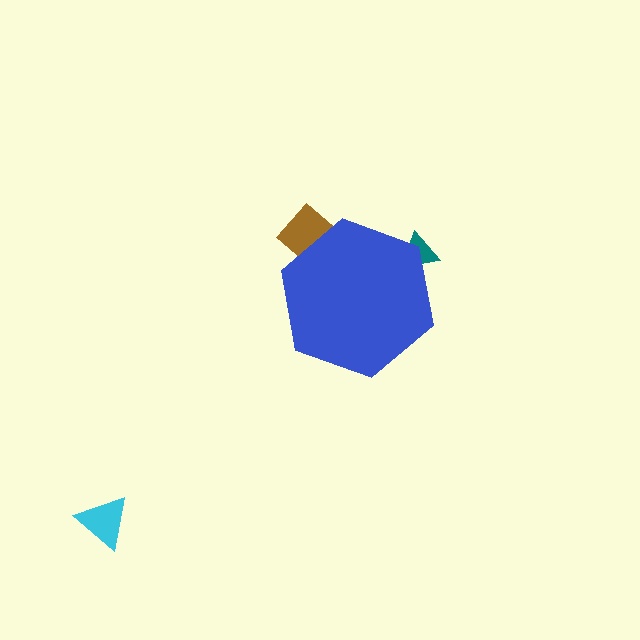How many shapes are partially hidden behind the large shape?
2 shapes are partially hidden.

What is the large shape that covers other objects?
A blue hexagon.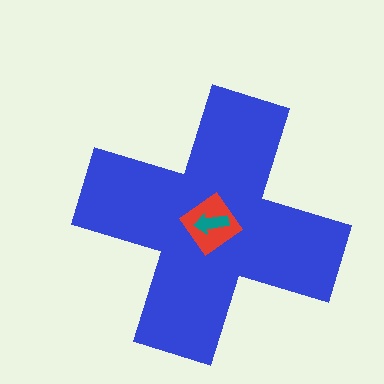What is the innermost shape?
The teal arrow.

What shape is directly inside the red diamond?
The teal arrow.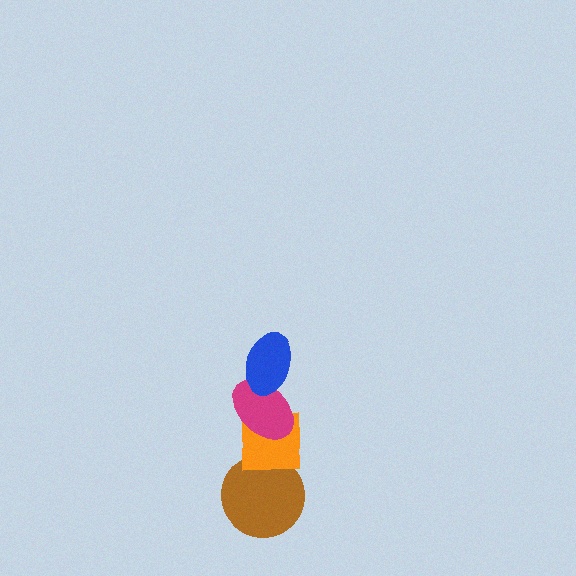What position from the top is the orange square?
The orange square is 3rd from the top.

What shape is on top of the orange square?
The magenta ellipse is on top of the orange square.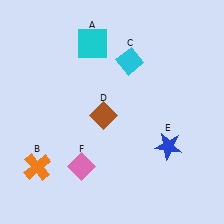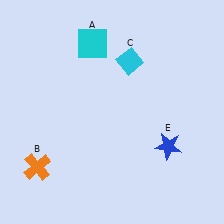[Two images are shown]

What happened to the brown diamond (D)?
The brown diamond (D) was removed in Image 2. It was in the bottom-left area of Image 1.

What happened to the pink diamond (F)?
The pink diamond (F) was removed in Image 2. It was in the bottom-left area of Image 1.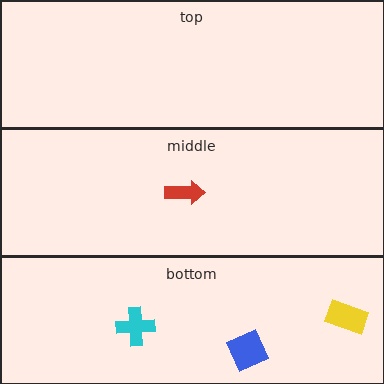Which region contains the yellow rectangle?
The bottom region.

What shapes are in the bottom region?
The cyan cross, the blue square, the yellow rectangle.